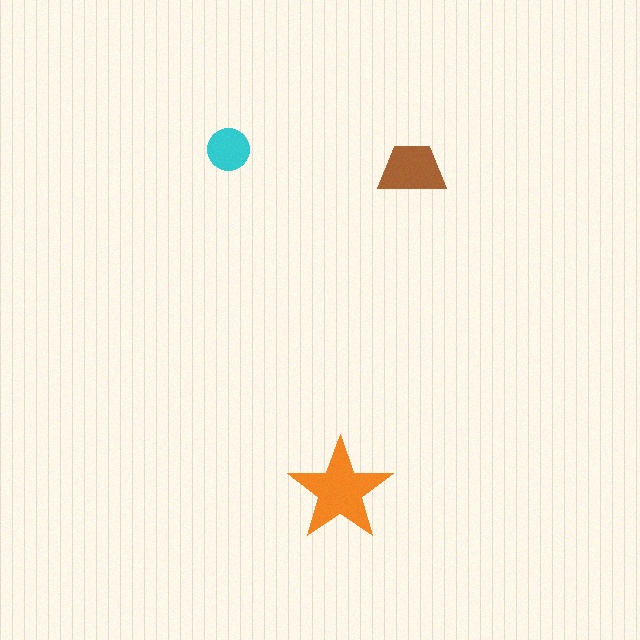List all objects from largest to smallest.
The orange star, the brown trapezoid, the cyan circle.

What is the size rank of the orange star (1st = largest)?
1st.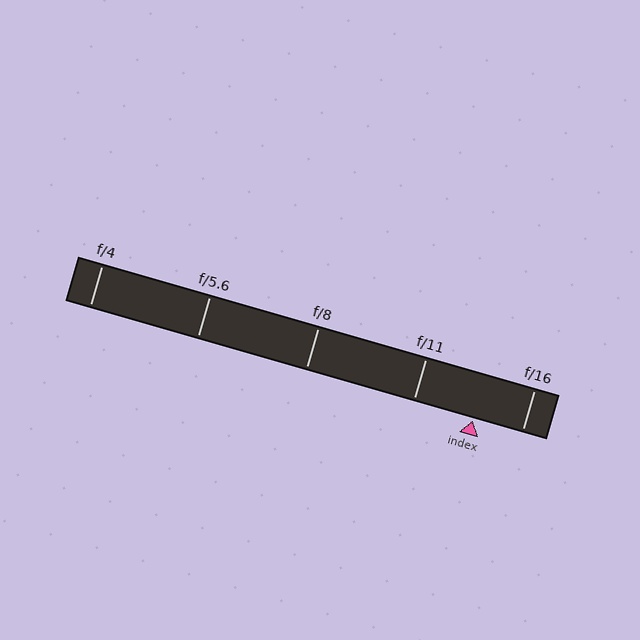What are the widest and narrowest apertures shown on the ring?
The widest aperture shown is f/4 and the narrowest is f/16.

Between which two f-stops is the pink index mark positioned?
The index mark is between f/11 and f/16.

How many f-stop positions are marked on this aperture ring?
There are 5 f-stop positions marked.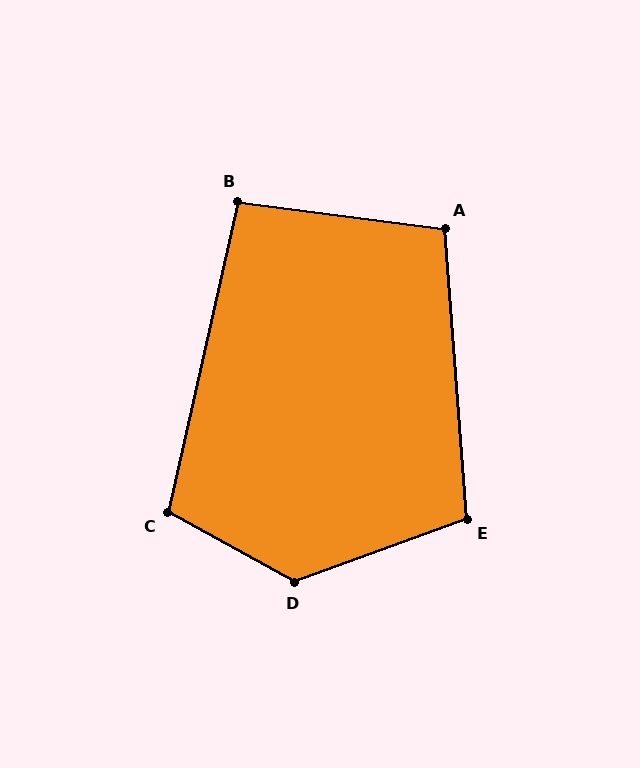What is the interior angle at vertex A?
Approximately 102 degrees (obtuse).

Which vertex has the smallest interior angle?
B, at approximately 95 degrees.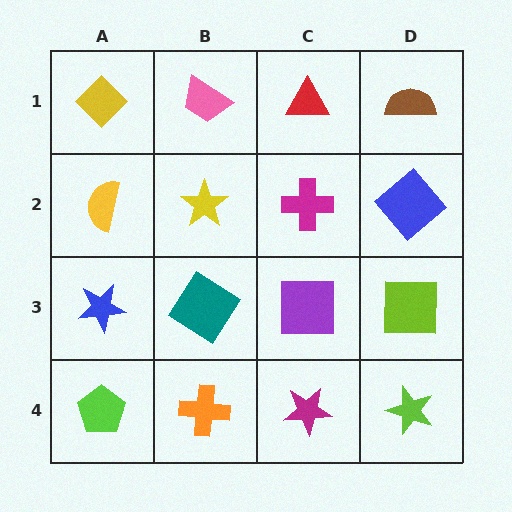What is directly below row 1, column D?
A blue diamond.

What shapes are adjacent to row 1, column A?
A yellow semicircle (row 2, column A), a pink trapezoid (row 1, column B).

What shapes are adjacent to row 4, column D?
A lime square (row 3, column D), a magenta star (row 4, column C).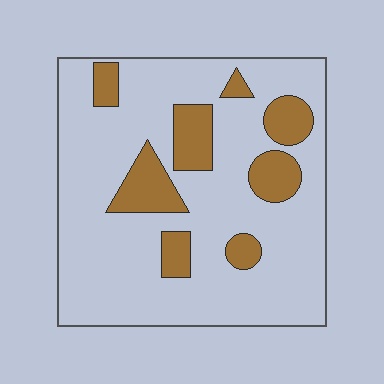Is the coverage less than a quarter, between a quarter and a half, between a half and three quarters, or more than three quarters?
Less than a quarter.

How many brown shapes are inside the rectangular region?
8.